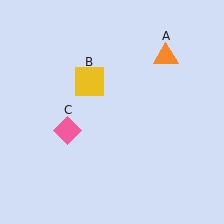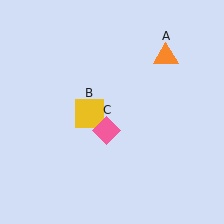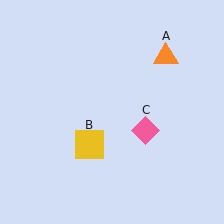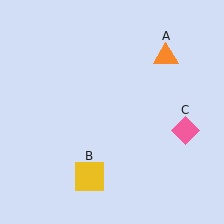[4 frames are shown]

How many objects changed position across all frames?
2 objects changed position: yellow square (object B), pink diamond (object C).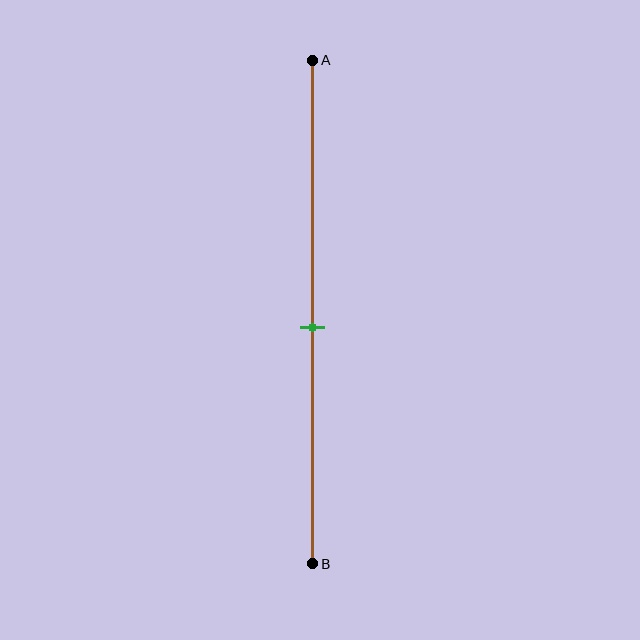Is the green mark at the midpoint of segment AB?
No, the mark is at about 55% from A, not at the 50% midpoint.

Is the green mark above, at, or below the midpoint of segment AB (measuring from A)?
The green mark is below the midpoint of segment AB.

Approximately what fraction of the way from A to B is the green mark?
The green mark is approximately 55% of the way from A to B.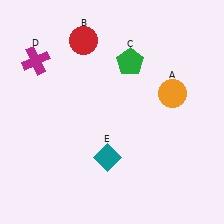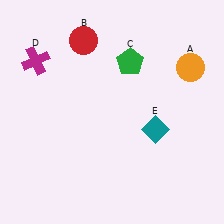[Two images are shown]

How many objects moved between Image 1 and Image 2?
2 objects moved between the two images.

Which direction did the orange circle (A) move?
The orange circle (A) moved up.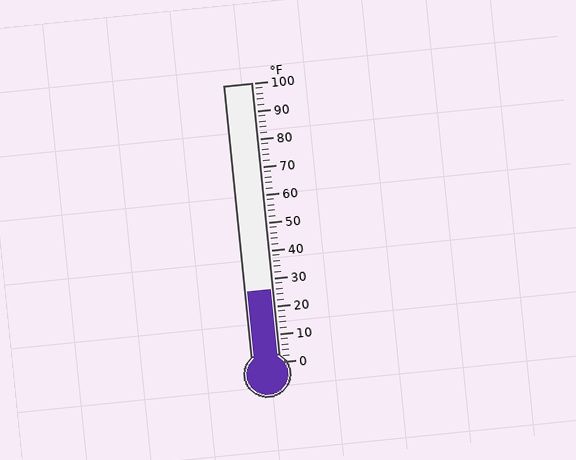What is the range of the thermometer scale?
The thermometer scale ranges from 0°F to 100°F.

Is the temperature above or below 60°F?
The temperature is below 60°F.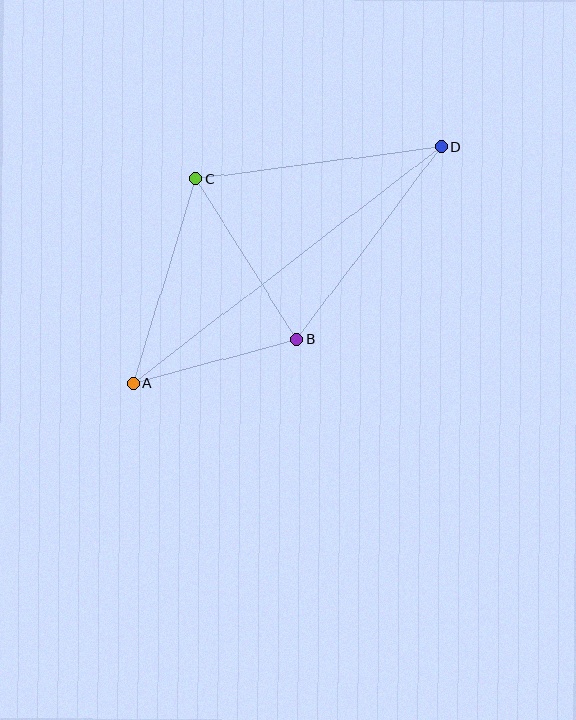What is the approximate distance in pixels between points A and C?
The distance between A and C is approximately 214 pixels.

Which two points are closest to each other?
Points A and B are closest to each other.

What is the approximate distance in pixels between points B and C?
The distance between B and C is approximately 190 pixels.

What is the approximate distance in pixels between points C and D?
The distance between C and D is approximately 247 pixels.